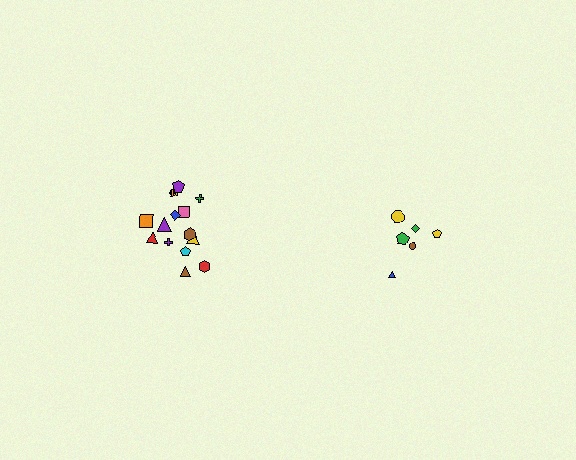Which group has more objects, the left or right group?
The left group.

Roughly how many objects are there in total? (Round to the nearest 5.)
Roughly 20 objects in total.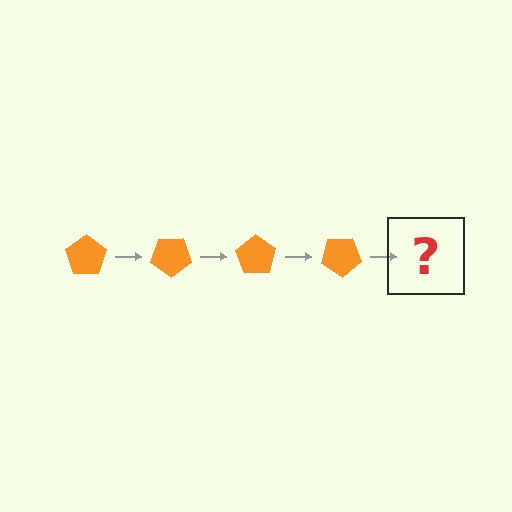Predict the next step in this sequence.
The next step is an orange pentagon rotated 140 degrees.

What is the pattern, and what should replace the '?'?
The pattern is that the pentagon rotates 35 degrees each step. The '?' should be an orange pentagon rotated 140 degrees.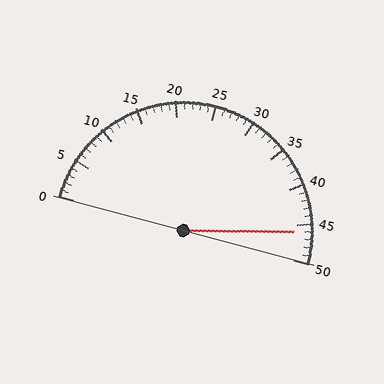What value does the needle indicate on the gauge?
The needle indicates approximately 46.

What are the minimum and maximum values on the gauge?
The gauge ranges from 0 to 50.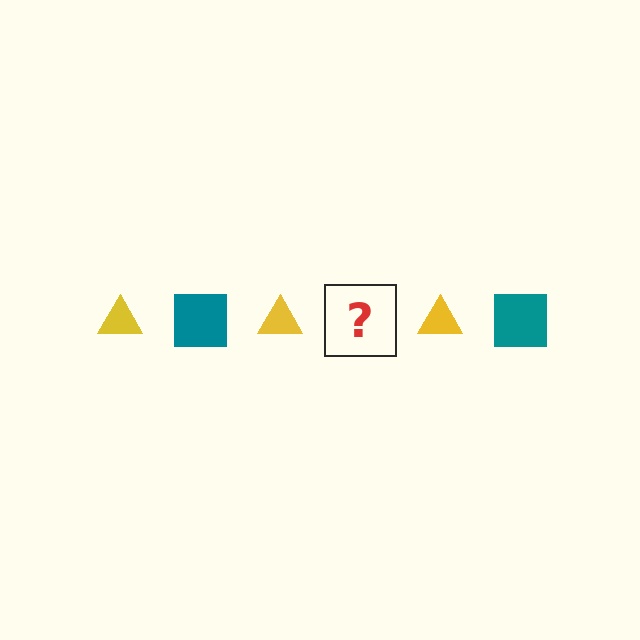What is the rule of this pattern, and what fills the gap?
The rule is that the pattern alternates between yellow triangle and teal square. The gap should be filled with a teal square.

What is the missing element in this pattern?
The missing element is a teal square.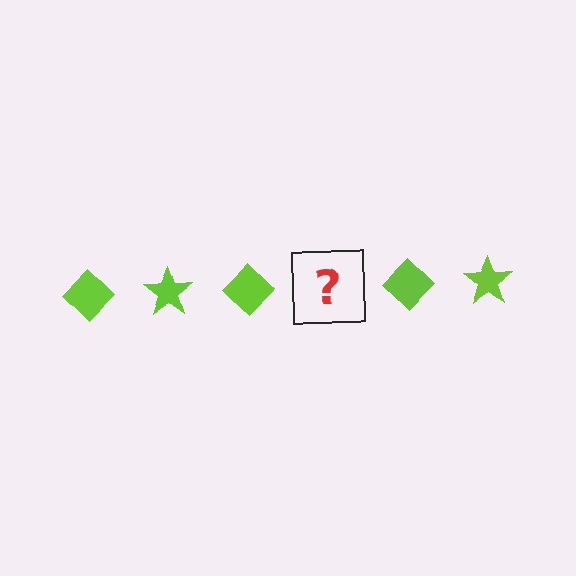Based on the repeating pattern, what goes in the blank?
The blank should be a lime star.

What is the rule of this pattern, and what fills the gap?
The rule is that the pattern cycles through diamond, star shapes in lime. The gap should be filled with a lime star.